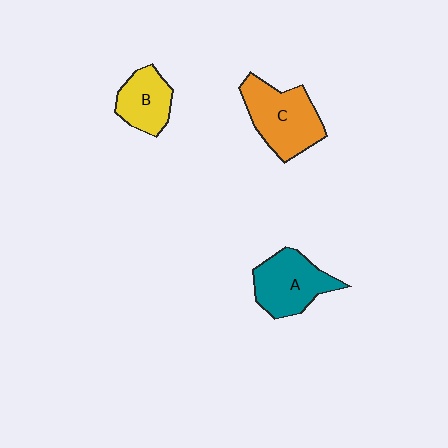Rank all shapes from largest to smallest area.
From largest to smallest: C (orange), A (teal), B (yellow).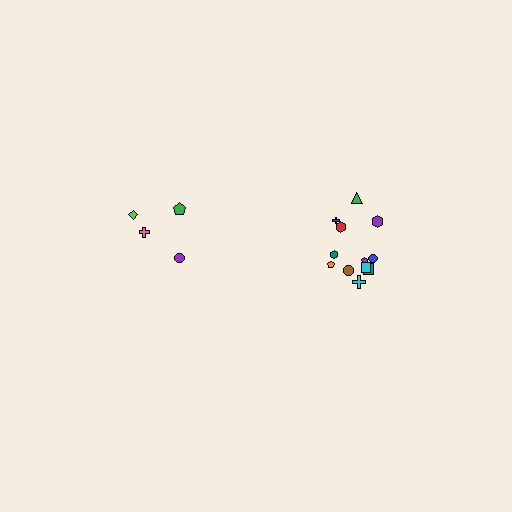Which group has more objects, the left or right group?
The right group.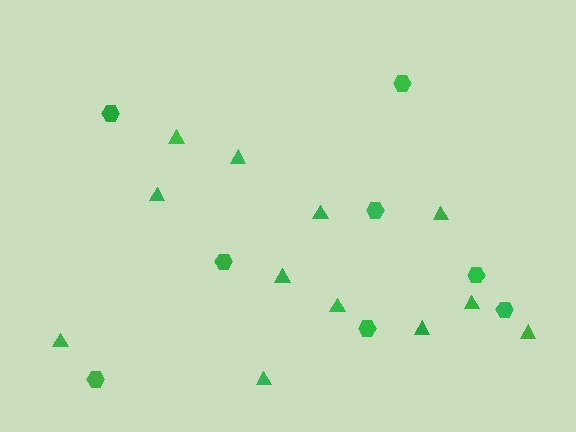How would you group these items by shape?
There are 2 groups: one group of triangles (12) and one group of hexagons (8).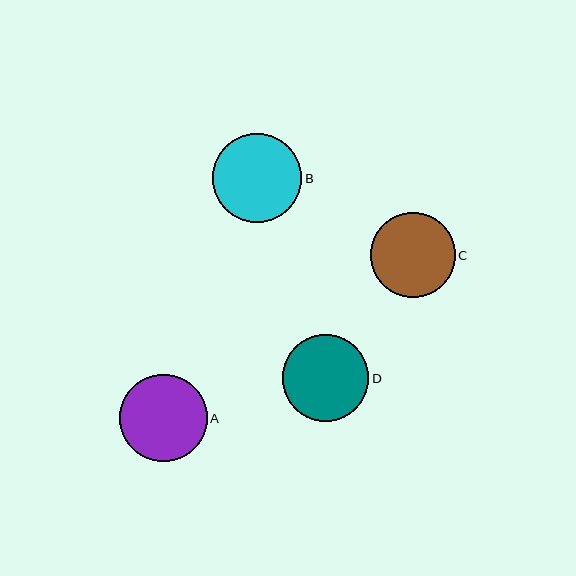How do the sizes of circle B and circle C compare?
Circle B and circle C are approximately the same size.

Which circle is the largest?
Circle B is the largest with a size of approximately 89 pixels.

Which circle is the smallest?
Circle C is the smallest with a size of approximately 85 pixels.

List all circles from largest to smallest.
From largest to smallest: B, A, D, C.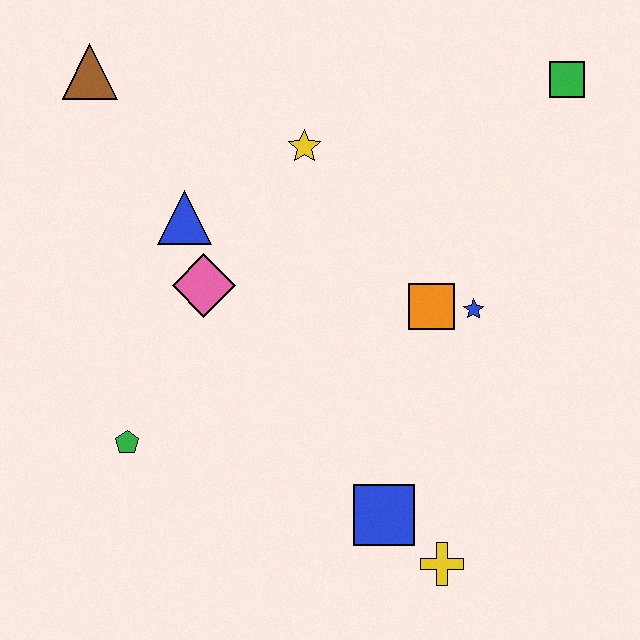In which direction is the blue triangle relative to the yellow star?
The blue triangle is to the left of the yellow star.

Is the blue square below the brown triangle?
Yes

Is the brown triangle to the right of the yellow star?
No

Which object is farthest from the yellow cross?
The brown triangle is farthest from the yellow cross.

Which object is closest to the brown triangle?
The blue triangle is closest to the brown triangle.